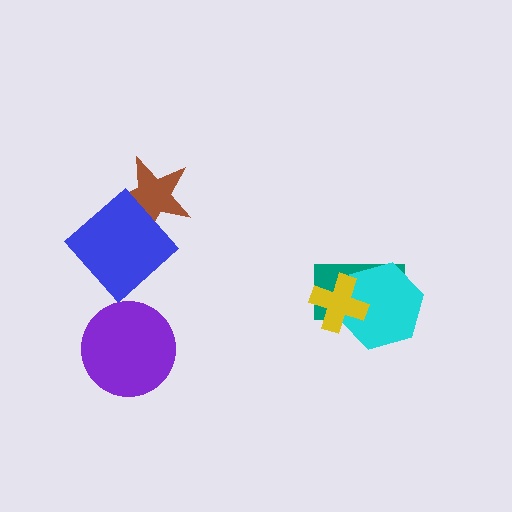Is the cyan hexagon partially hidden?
Yes, it is partially covered by another shape.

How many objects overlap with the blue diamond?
1 object overlaps with the blue diamond.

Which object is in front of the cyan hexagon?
The yellow cross is in front of the cyan hexagon.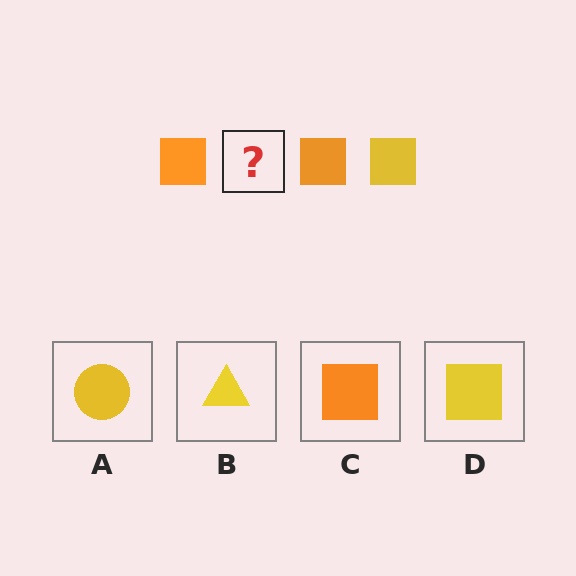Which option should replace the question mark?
Option D.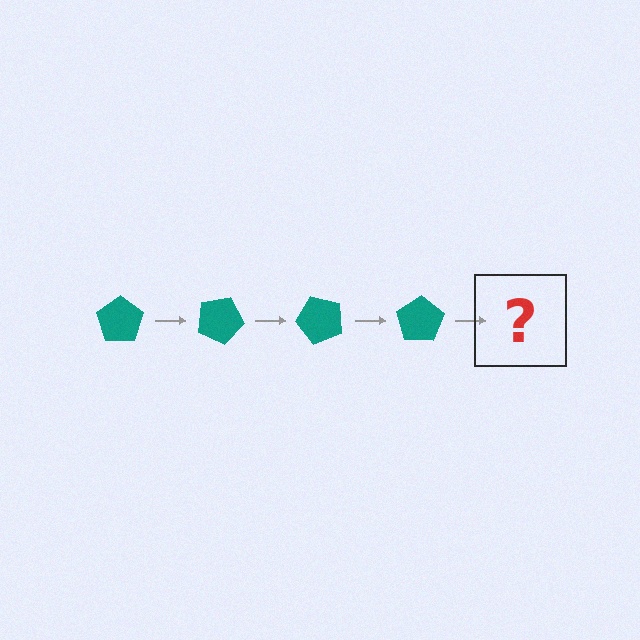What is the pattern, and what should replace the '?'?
The pattern is that the pentagon rotates 25 degrees each step. The '?' should be a teal pentagon rotated 100 degrees.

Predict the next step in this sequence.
The next step is a teal pentagon rotated 100 degrees.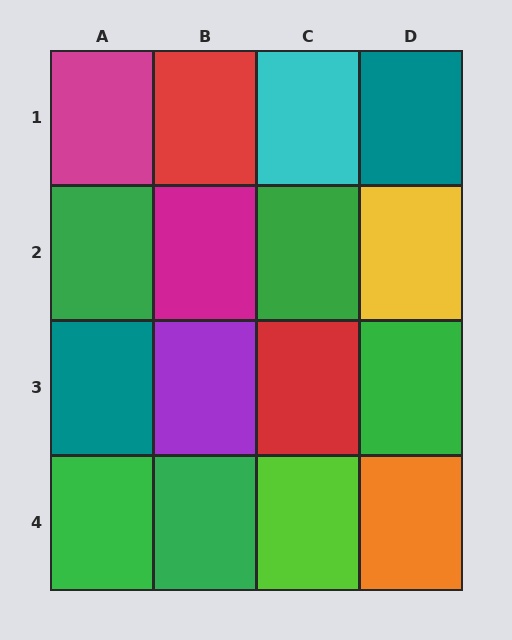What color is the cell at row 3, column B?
Purple.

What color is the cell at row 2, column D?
Yellow.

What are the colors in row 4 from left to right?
Green, green, lime, orange.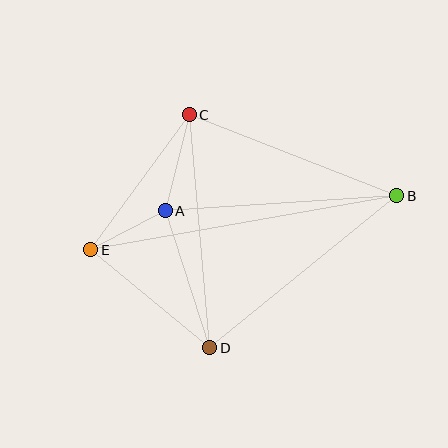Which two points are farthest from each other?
Points B and E are farthest from each other.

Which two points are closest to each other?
Points A and E are closest to each other.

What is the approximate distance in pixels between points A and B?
The distance between A and B is approximately 232 pixels.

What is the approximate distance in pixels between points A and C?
The distance between A and C is approximately 99 pixels.